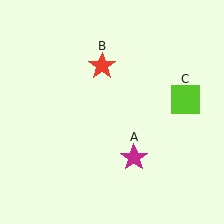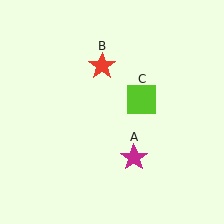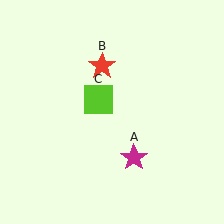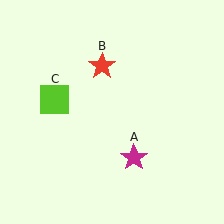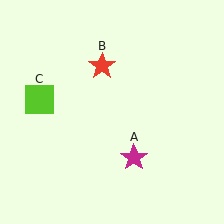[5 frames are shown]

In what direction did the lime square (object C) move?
The lime square (object C) moved left.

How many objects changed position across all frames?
1 object changed position: lime square (object C).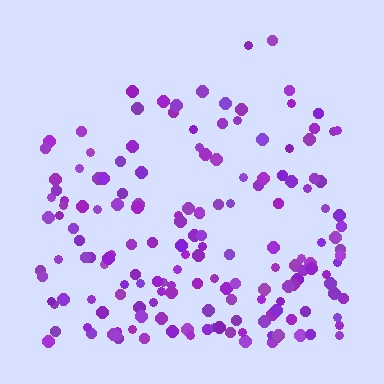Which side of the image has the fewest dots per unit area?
The top.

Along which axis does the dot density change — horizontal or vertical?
Vertical.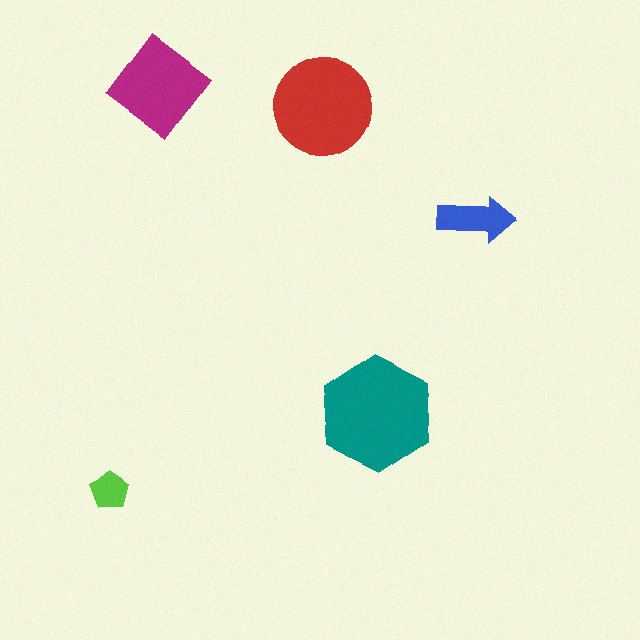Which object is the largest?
The teal hexagon.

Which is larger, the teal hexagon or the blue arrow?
The teal hexagon.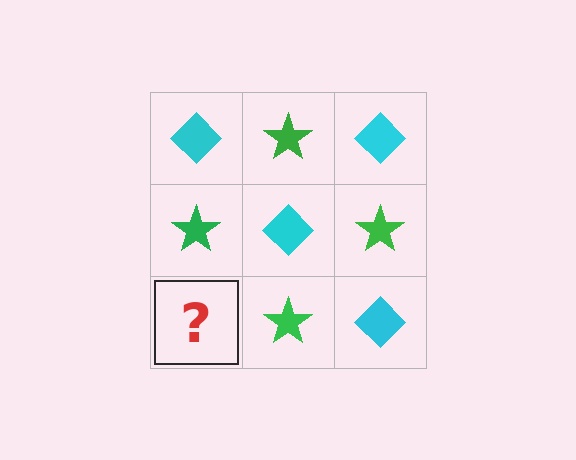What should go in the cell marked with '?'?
The missing cell should contain a cyan diamond.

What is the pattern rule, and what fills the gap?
The rule is that it alternates cyan diamond and green star in a checkerboard pattern. The gap should be filled with a cyan diamond.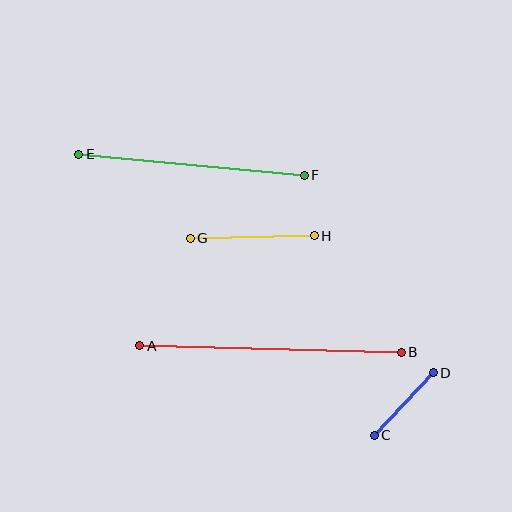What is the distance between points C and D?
The distance is approximately 86 pixels.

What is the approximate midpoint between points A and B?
The midpoint is at approximately (271, 349) pixels.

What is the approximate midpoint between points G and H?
The midpoint is at approximately (252, 237) pixels.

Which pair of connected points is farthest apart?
Points A and B are farthest apart.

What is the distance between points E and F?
The distance is approximately 227 pixels.